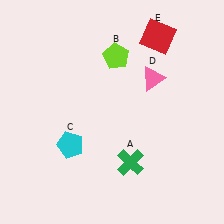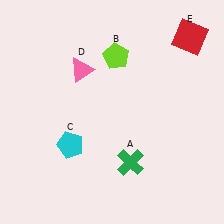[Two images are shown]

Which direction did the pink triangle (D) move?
The pink triangle (D) moved left.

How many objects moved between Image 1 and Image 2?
2 objects moved between the two images.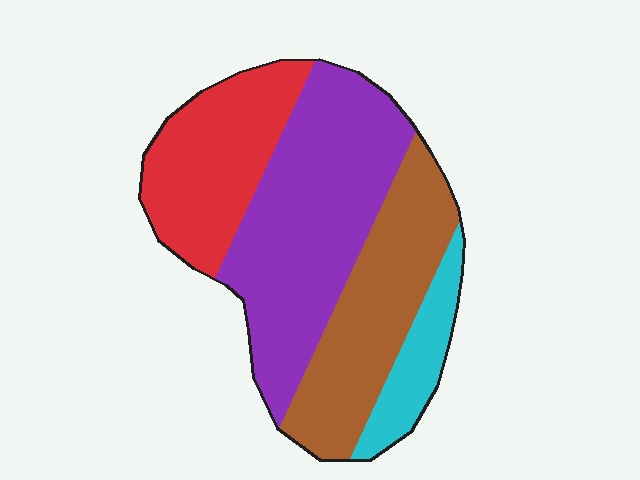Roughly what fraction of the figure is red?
Red covers about 25% of the figure.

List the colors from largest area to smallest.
From largest to smallest: purple, brown, red, cyan.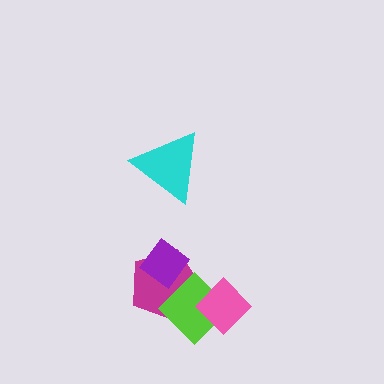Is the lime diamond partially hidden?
Yes, it is partially covered by another shape.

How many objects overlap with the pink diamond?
1 object overlaps with the pink diamond.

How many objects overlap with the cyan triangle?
0 objects overlap with the cyan triangle.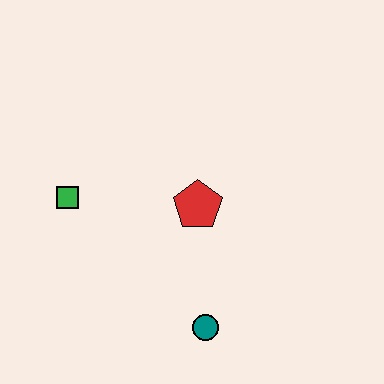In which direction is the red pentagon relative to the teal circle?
The red pentagon is above the teal circle.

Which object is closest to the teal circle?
The red pentagon is closest to the teal circle.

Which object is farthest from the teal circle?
The green square is farthest from the teal circle.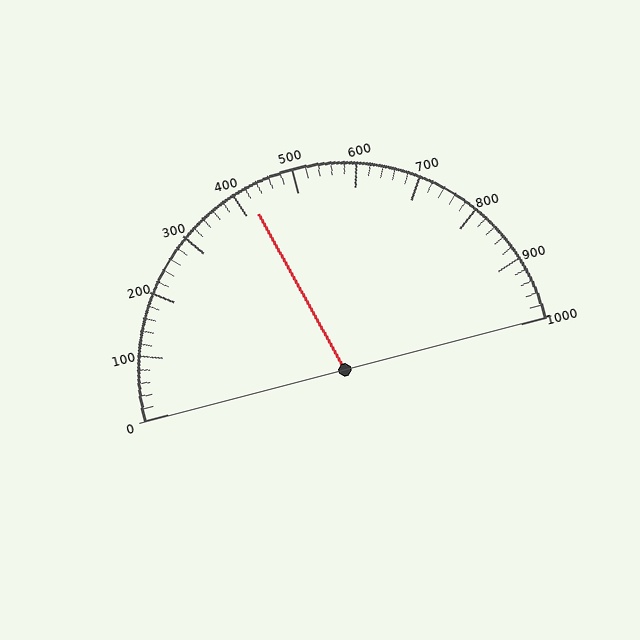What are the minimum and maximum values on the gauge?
The gauge ranges from 0 to 1000.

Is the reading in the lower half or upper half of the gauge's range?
The reading is in the lower half of the range (0 to 1000).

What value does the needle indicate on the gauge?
The needle indicates approximately 420.